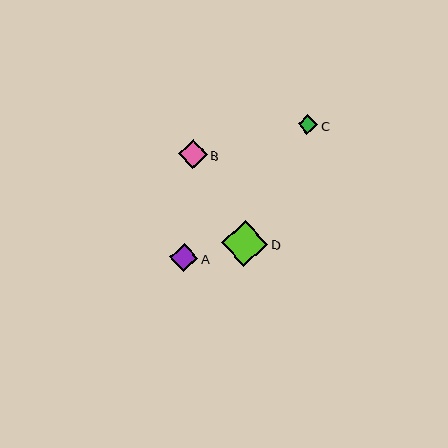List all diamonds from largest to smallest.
From largest to smallest: D, B, A, C.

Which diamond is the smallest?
Diamond C is the smallest with a size of approximately 20 pixels.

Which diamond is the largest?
Diamond D is the largest with a size of approximately 46 pixels.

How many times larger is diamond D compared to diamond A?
Diamond D is approximately 1.6 times the size of diamond A.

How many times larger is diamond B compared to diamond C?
Diamond B is approximately 1.5 times the size of diamond C.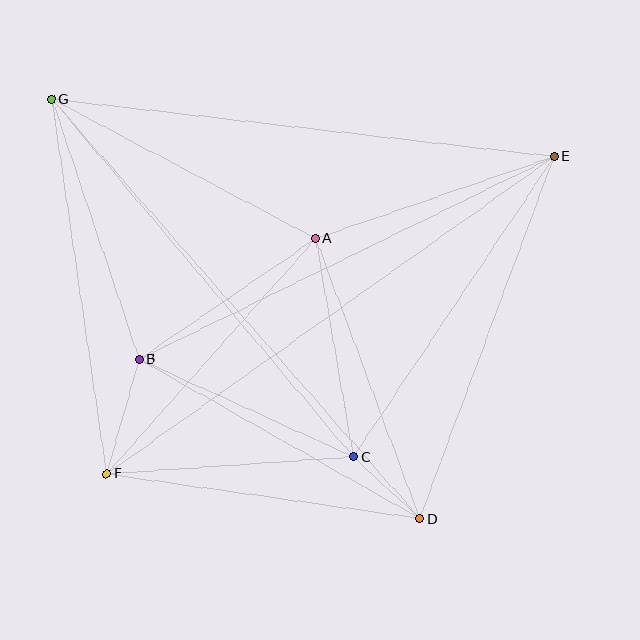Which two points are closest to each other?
Points C and D are closest to each other.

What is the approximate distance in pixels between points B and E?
The distance between B and E is approximately 462 pixels.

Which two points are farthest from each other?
Points D and G are farthest from each other.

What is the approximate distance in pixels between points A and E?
The distance between A and E is approximately 252 pixels.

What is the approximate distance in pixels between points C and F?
The distance between C and F is approximately 247 pixels.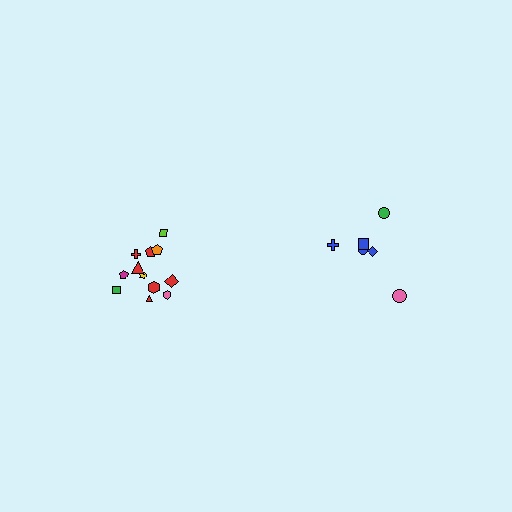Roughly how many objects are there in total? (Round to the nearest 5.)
Roughly 20 objects in total.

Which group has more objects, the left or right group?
The left group.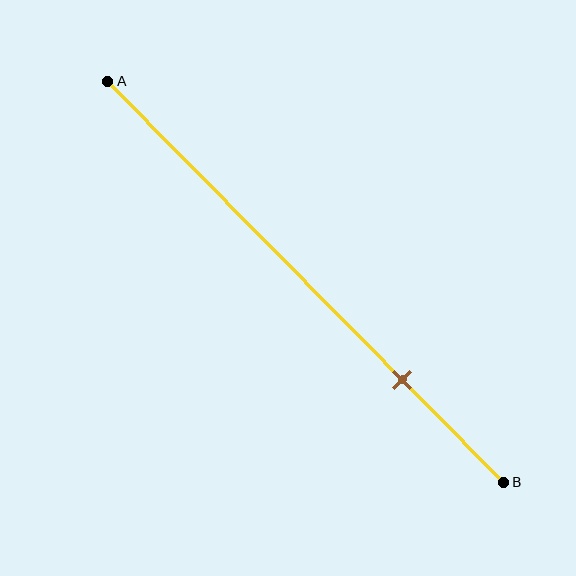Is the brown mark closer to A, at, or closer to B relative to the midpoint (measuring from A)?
The brown mark is closer to point B than the midpoint of segment AB.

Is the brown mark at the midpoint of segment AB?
No, the mark is at about 75% from A, not at the 50% midpoint.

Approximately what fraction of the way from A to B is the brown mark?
The brown mark is approximately 75% of the way from A to B.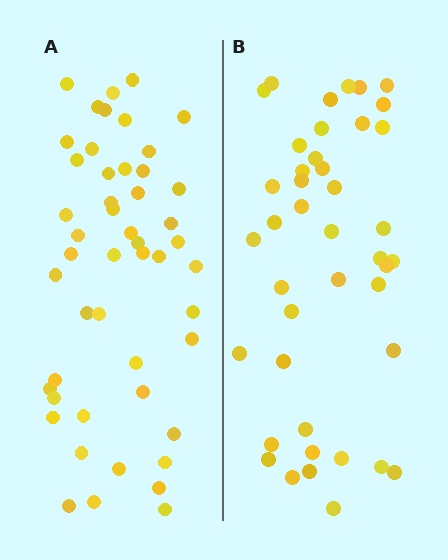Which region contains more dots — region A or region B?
Region A (the left region) has more dots.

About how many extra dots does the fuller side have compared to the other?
Region A has roughly 8 or so more dots than region B.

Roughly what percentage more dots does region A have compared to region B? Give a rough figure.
About 15% more.